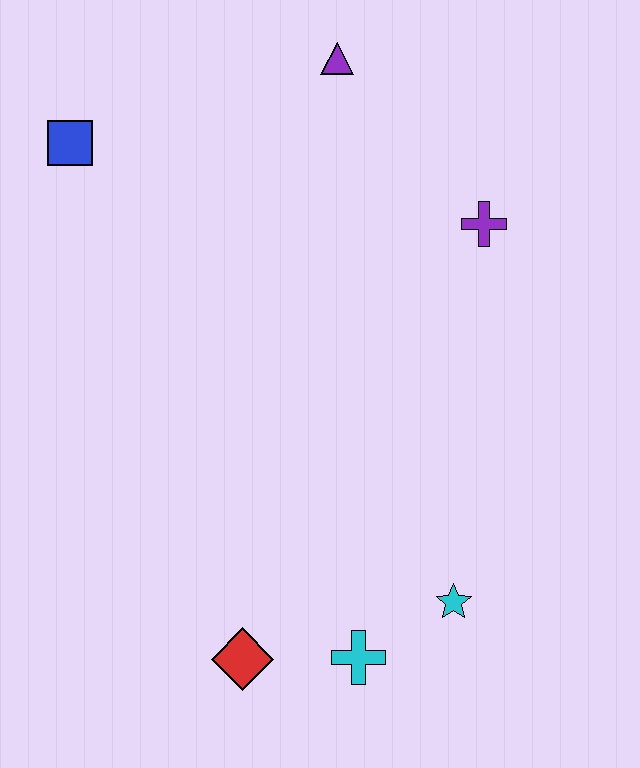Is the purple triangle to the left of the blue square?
No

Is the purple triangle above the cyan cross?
Yes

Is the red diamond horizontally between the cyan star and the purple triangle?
No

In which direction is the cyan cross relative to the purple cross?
The cyan cross is below the purple cross.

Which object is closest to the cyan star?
The cyan cross is closest to the cyan star.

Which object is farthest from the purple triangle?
The red diamond is farthest from the purple triangle.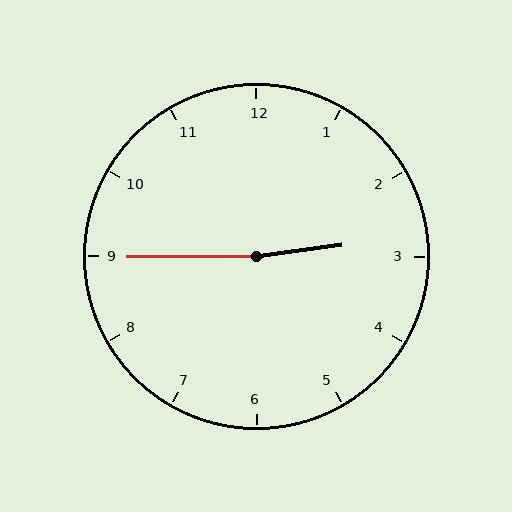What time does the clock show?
2:45.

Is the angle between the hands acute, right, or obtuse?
It is obtuse.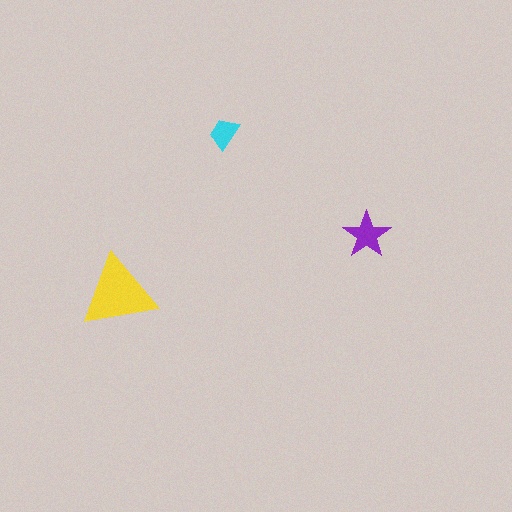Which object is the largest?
The yellow triangle.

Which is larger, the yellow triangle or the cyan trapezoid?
The yellow triangle.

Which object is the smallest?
The cyan trapezoid.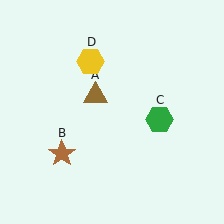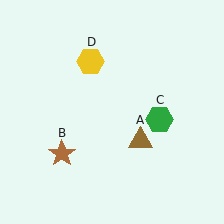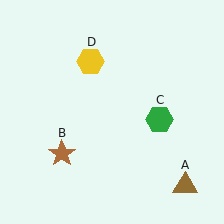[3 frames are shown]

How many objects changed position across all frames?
1 object changed position: brown triangle (object A).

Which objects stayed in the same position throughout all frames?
Brown star (object B) and green hexagon (object C) and yellow hexagon (object D) remained stationary.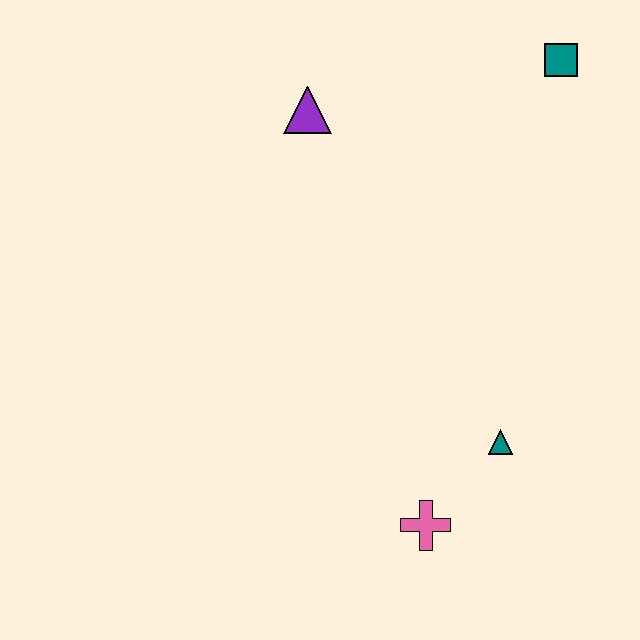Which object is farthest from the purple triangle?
The pink cross is farthest from the purple triangle.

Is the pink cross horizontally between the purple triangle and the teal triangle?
Yes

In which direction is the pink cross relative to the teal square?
The pink cross is below the teal square.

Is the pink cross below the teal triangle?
Yes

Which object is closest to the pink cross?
The teal triangle is closest to the pink cross.